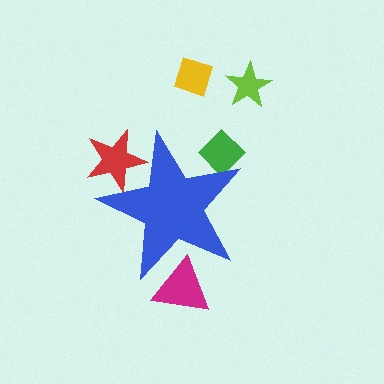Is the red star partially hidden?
Yes, the red star is partially hidden behind the blue star.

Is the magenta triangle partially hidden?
Yes, the magenta triangle is partially hidden behind the blue star.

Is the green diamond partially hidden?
Yes, the green diamond is partially hidden behind the blue star.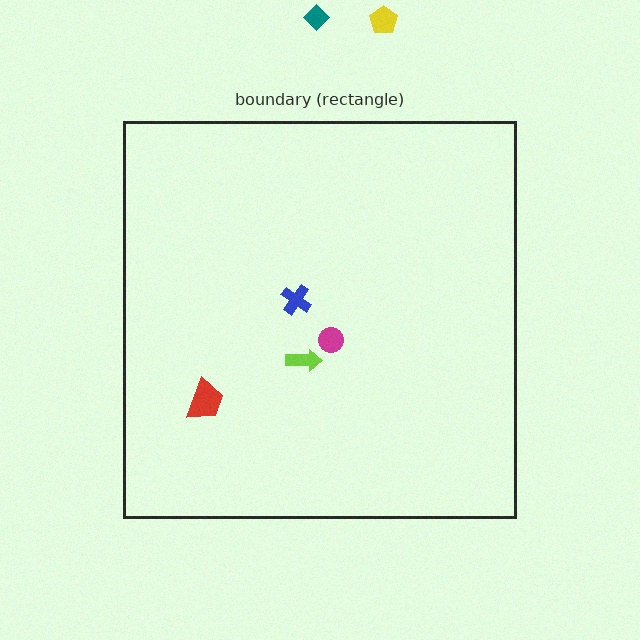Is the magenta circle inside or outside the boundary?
Inside.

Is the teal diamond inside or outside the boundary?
Outside.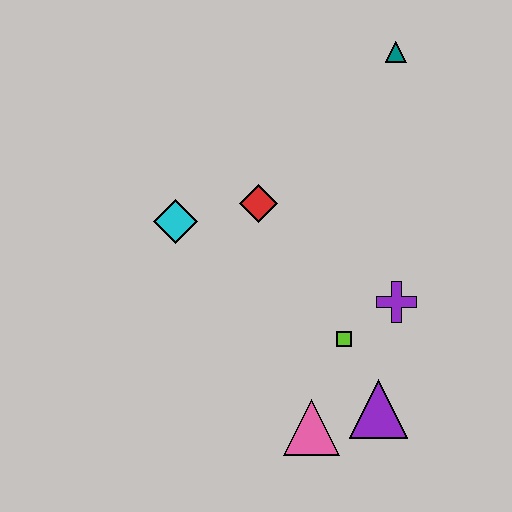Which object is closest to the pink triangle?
The purple triangle is closest to the pink triangle.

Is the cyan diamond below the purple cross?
No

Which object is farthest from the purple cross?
The teal triangle is farthest from the purple cross.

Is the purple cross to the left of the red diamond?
No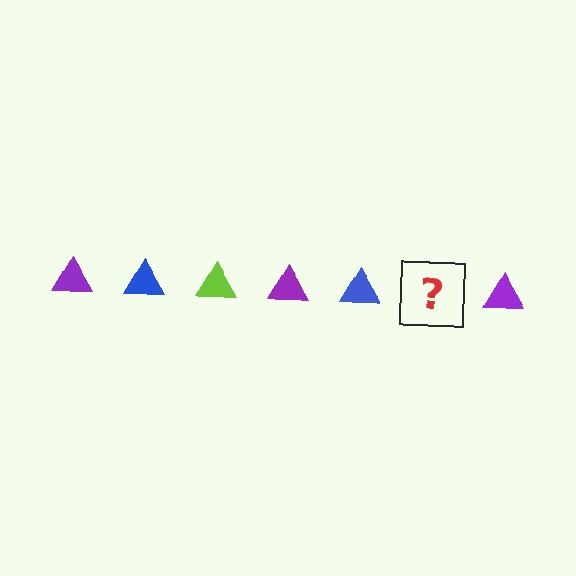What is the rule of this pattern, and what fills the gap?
The rule is that the pattern cycles through purple, blue, lime triangles. The gap should be filled with a lime triangle.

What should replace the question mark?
The question mark should be replaced with a lime triangle.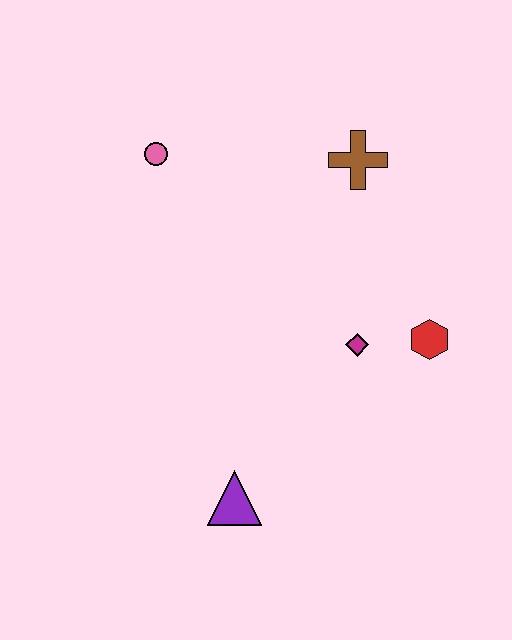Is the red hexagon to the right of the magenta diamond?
Yes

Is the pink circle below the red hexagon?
No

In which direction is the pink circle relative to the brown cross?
The pink circle is to the left of the brown cross.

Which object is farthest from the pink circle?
The purple triangle is farthest from the pink circle.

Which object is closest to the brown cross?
The magenta diamond is closest to the brown cross.